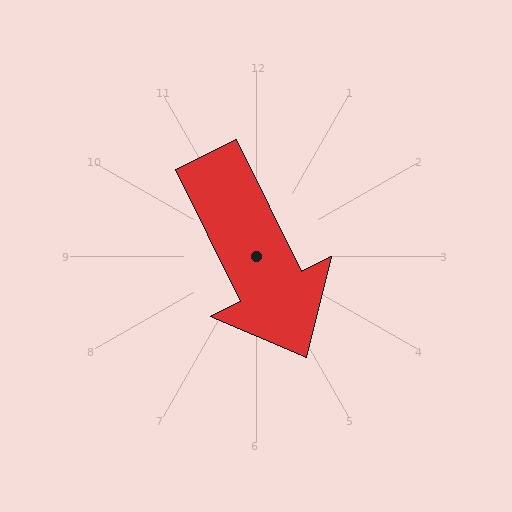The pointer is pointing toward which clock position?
Roughly 5 o'clock.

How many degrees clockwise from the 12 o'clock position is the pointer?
Approximately 154 degrees.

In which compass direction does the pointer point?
Southeast.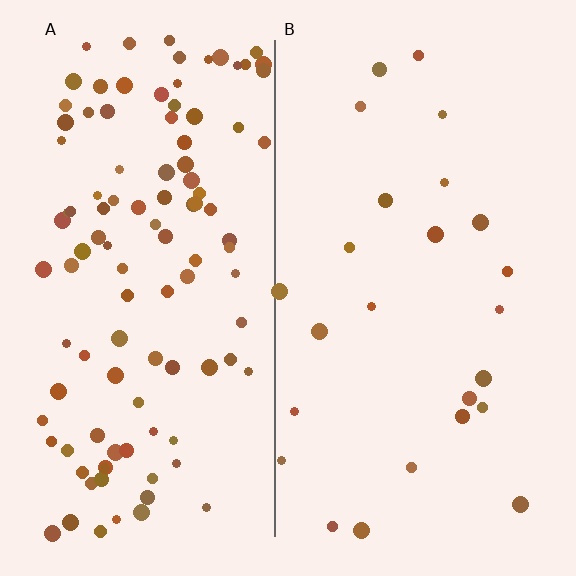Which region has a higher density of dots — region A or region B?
A (the left).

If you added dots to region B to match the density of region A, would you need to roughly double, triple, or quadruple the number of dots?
Approximately quadruple.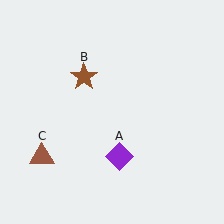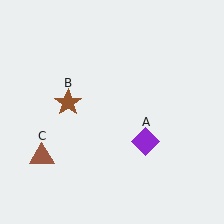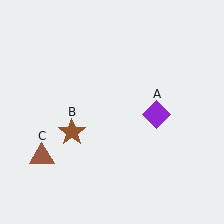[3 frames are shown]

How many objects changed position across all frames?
2 objects changed position: purple diamond (object A), brown star (object B).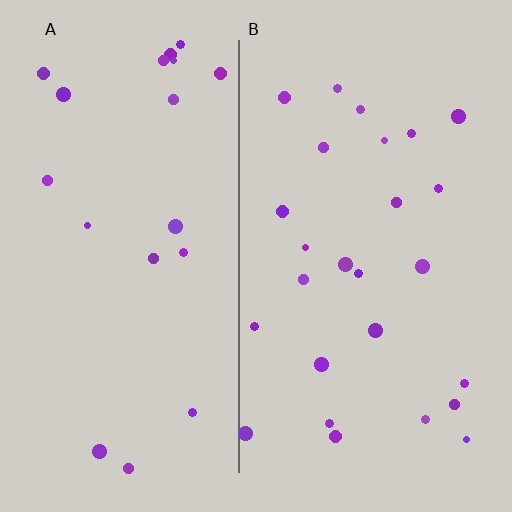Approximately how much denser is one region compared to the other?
Approximately 1.3× — region B over region A.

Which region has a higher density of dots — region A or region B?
B (the right).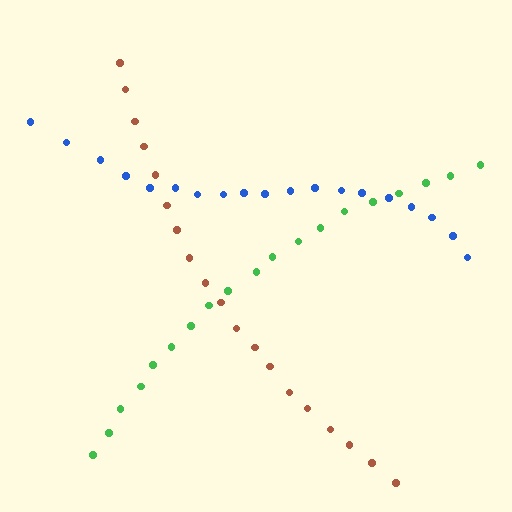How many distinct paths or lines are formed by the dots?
There are 3 distinct paths.